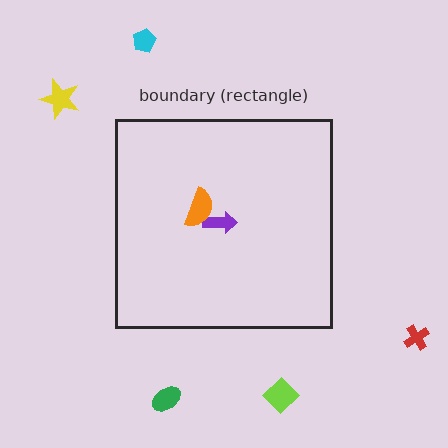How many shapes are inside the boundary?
2 inside, 5 outside.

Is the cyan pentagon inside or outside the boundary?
Outside.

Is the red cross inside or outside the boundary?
Outside.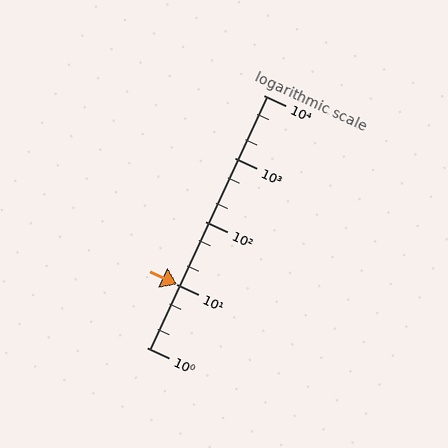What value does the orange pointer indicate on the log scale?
The pointer indicates approximately 10.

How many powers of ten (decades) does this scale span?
The scale spans 4 decades, from 1 to 10000.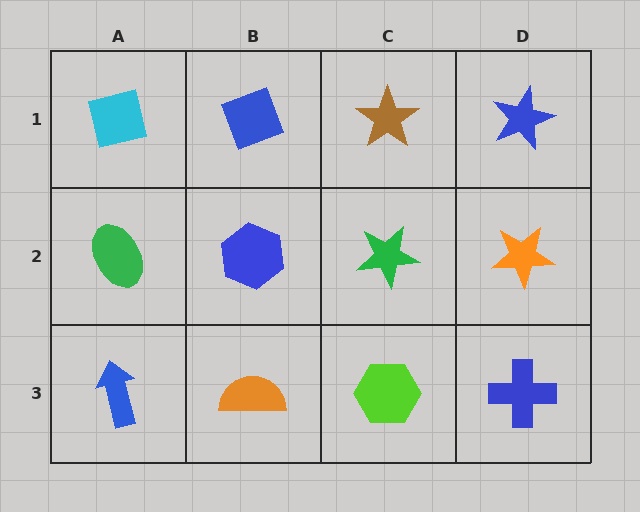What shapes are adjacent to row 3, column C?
A green star (row 2, column C), an orange semicircle (row 3, column B), a blue cross (row 3, column D).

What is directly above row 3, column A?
A green ellipse.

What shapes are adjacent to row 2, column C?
A brown star (row 1, column C), a lime hexagon (row 3, column C), a blue hexagon (row 2, column B), an orange star (row 2, column D).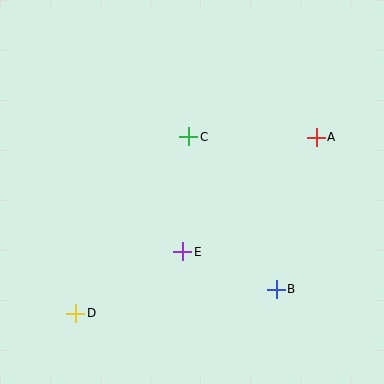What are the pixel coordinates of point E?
Point E is at (183, 252).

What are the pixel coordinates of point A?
Point A is at (316, 137).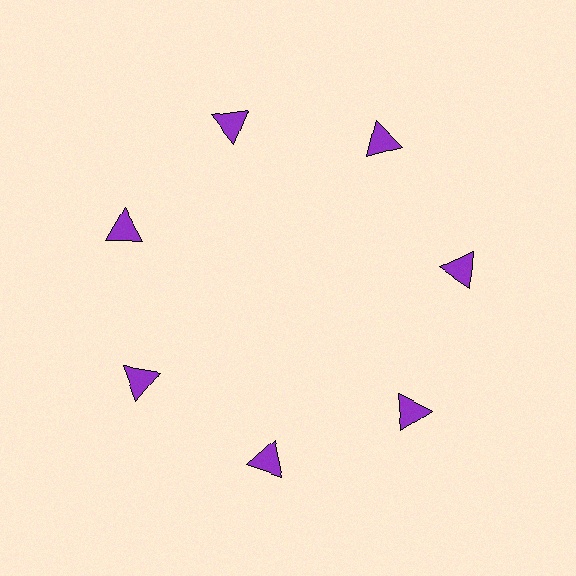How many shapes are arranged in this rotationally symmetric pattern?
There are 7 shapes, arranged in 7 groups of 1.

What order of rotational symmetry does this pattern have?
This pattern has 7-fold rotational symmetry.